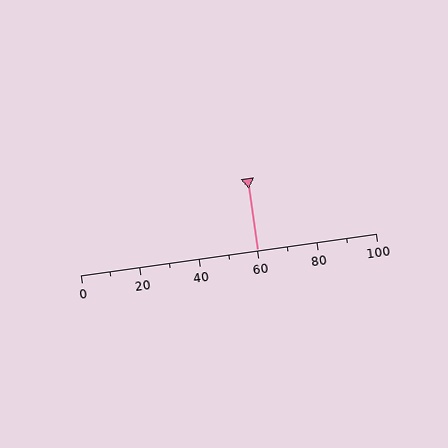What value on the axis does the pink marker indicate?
The marker indicates approximately 60.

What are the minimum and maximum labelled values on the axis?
The axis runs from 0 to 100.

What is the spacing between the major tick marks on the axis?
The major ticks are spaced 20 apart.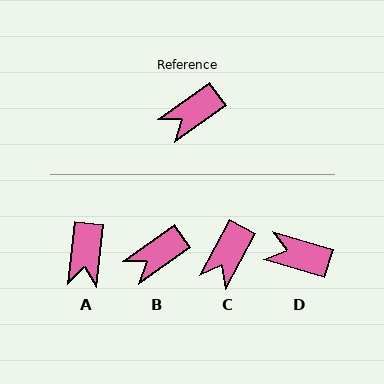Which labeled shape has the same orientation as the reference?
B.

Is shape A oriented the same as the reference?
No, it is off by about 49 degrees.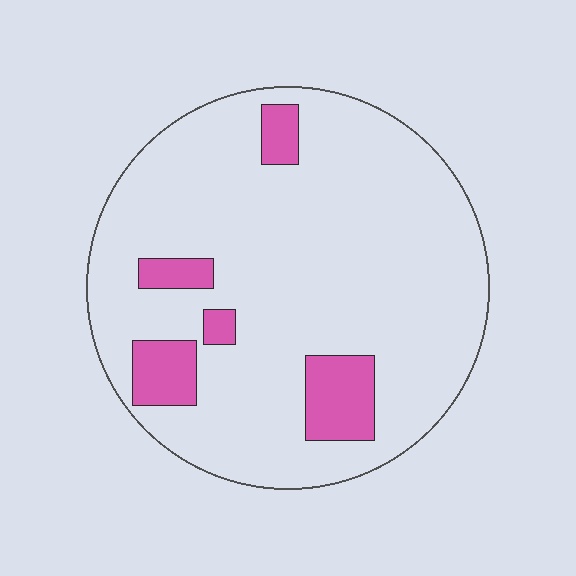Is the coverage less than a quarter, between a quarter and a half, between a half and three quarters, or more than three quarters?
Less than a quarter.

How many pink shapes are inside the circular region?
5.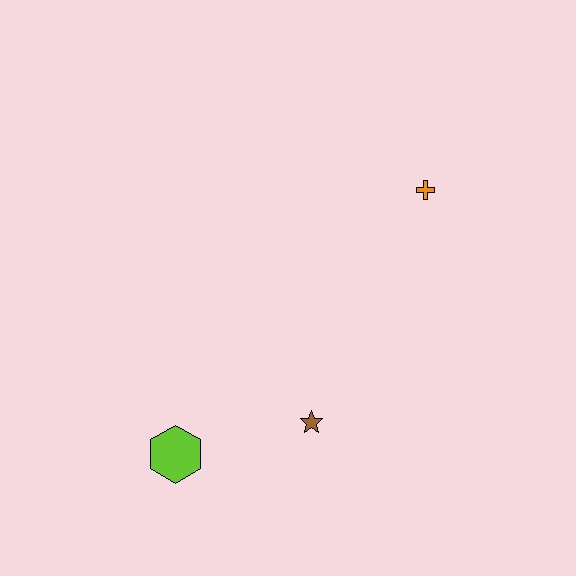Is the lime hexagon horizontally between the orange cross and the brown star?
No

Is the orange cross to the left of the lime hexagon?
No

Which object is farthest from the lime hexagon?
The orange cross is farthest from the lime hexagon.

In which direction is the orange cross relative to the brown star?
The orange cross is above the brown star.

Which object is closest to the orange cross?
The brown star is closest to the orange cross.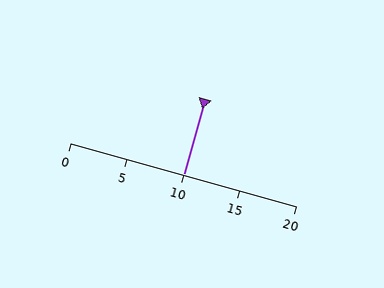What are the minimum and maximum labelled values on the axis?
The axis runs from 0 to 20.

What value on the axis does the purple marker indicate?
The marker indicates approximately 10.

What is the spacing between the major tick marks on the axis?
The major ticks are spaced 5 apart.